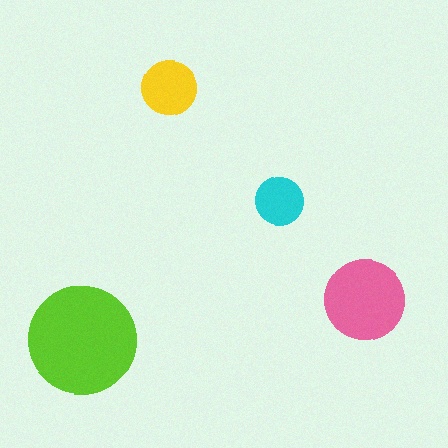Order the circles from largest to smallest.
the lime one, the pink one, the yellow one, the cyan one.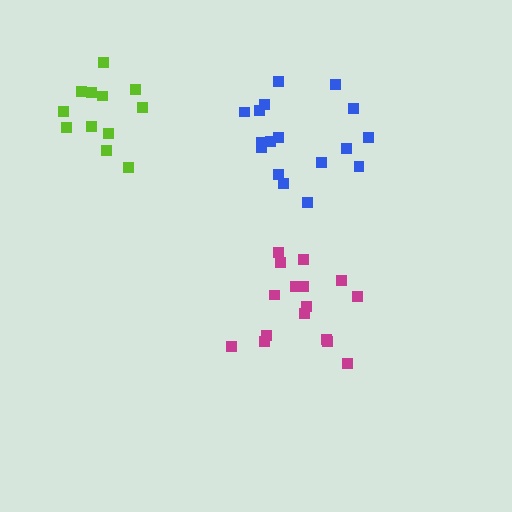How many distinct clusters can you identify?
There are 3 distinct clusters.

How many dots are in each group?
Group 1: 16 dots, Group 2: 17 dots, Group 3: 12 dots (45 total).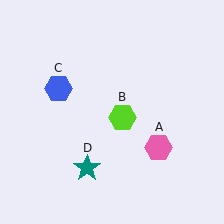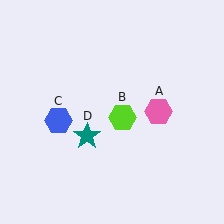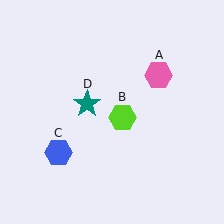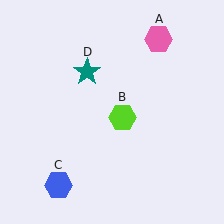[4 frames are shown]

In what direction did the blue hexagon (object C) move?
The blue hexagon (object C) moved down.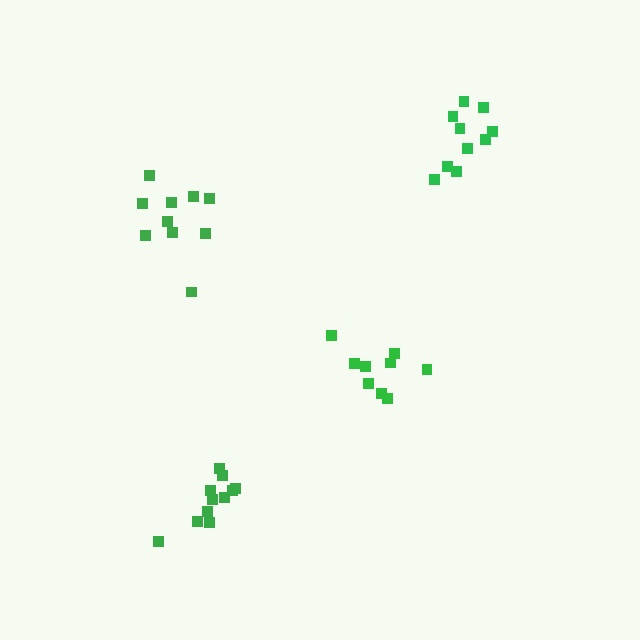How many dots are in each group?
Group 1: 9 dots, Group 2: 11 dots, Group 3: 10 dots, Group 4: 10 dots (40 total).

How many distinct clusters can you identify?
There are 4 distinct clusters.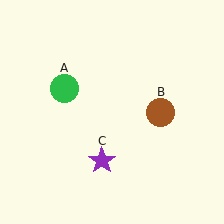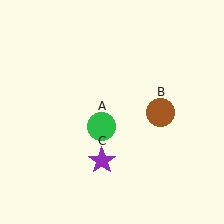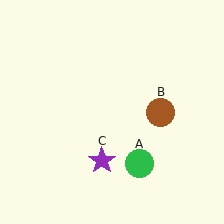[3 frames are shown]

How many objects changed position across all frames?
1 object changed position: green circle (object A).